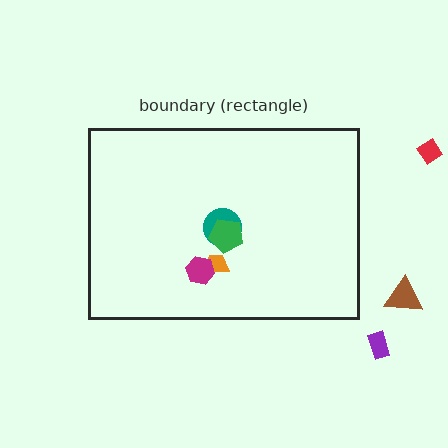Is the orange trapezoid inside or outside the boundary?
Inside.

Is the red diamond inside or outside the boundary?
Outside.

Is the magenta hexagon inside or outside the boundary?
Inside.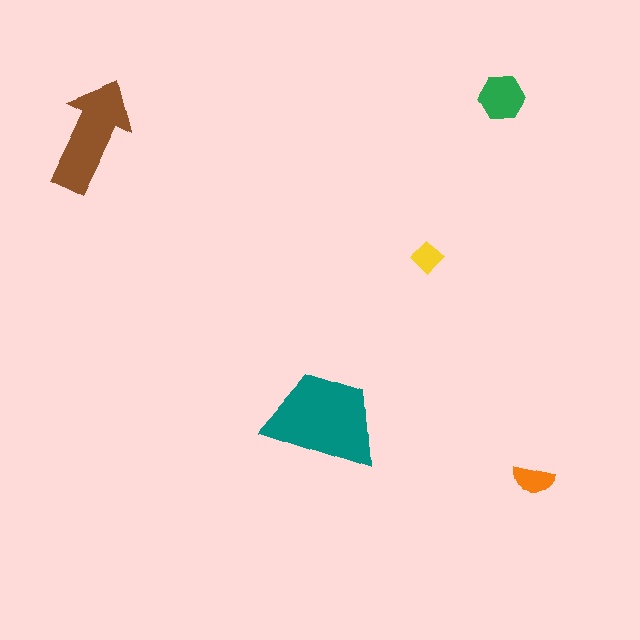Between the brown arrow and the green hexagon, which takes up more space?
The brown arrow.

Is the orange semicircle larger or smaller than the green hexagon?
Smaller.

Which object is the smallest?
The yellow diamond.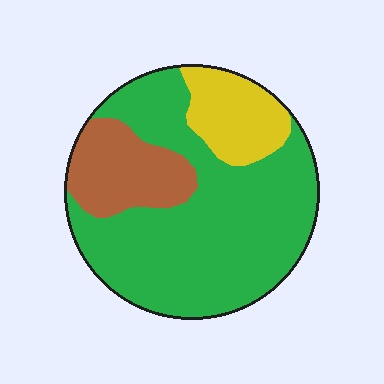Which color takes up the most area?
Green, at roughly 65%.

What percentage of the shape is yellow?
Yellow covers 15% of the shape.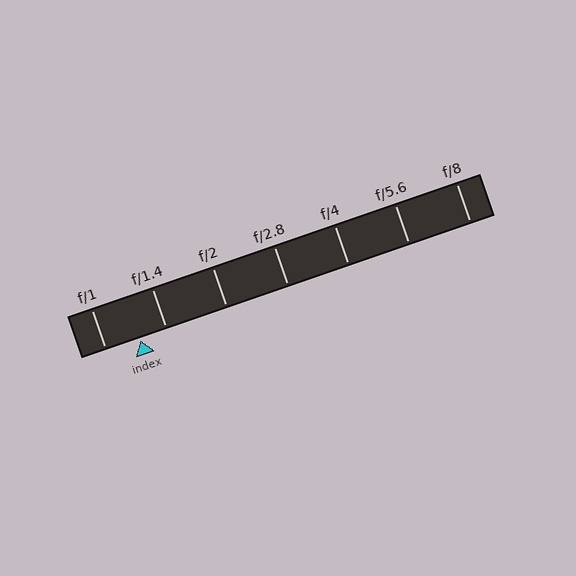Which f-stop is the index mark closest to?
The index mark is closest to f/1.4.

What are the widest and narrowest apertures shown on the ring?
The widest aperture shown is f/1 and the narrowest is f/8.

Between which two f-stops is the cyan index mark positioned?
The index mark is between f/1 and f/1.4.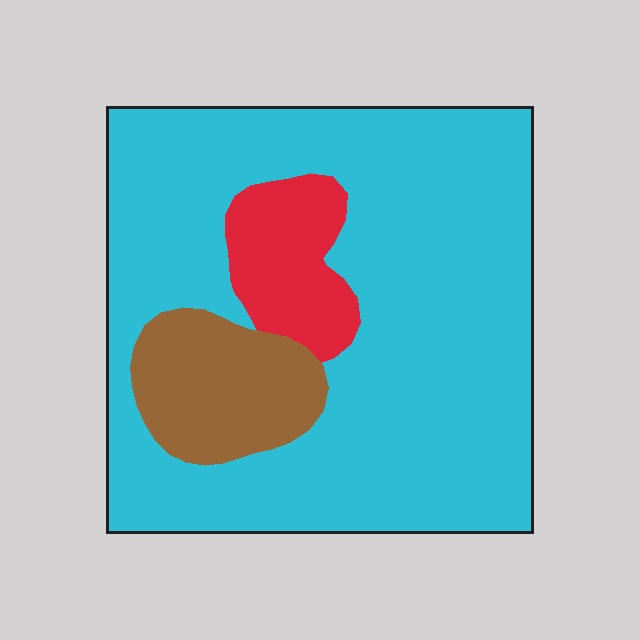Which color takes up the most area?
Cyan, at roughly 75%.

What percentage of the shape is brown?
Brown takes up less than a sixth of the shape.